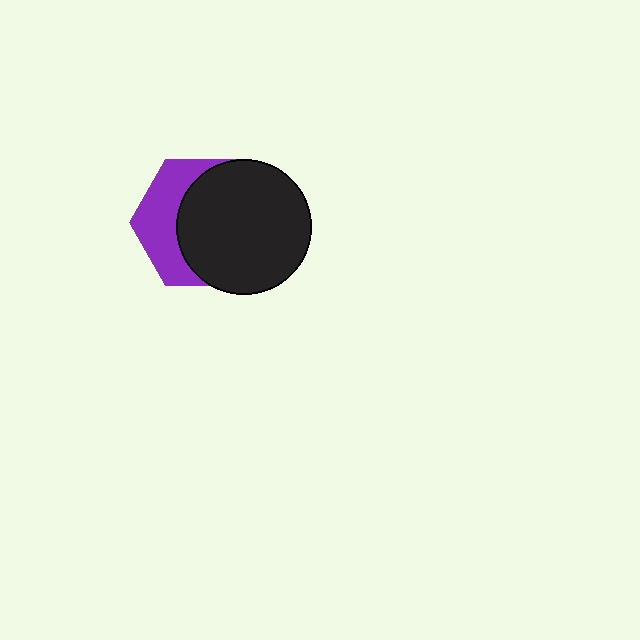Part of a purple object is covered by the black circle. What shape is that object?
It is a hexagon.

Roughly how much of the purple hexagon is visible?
A small part of it is visible (roughly 38%).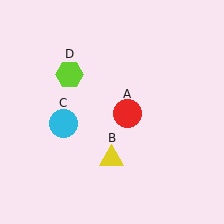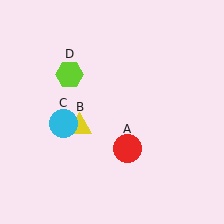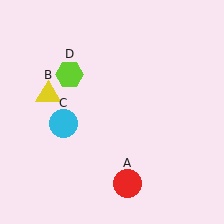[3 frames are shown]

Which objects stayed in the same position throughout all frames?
Cyan circle (object C) and lime hexagon (object D) remained stationary.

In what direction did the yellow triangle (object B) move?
The yellow triangle (object B) moved up and to the left.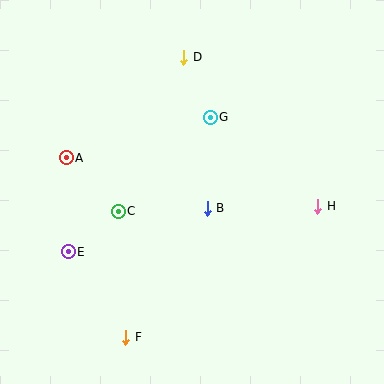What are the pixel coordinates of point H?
Point H is at (318, 206).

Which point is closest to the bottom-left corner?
Point F is closest to the bottom-left corner.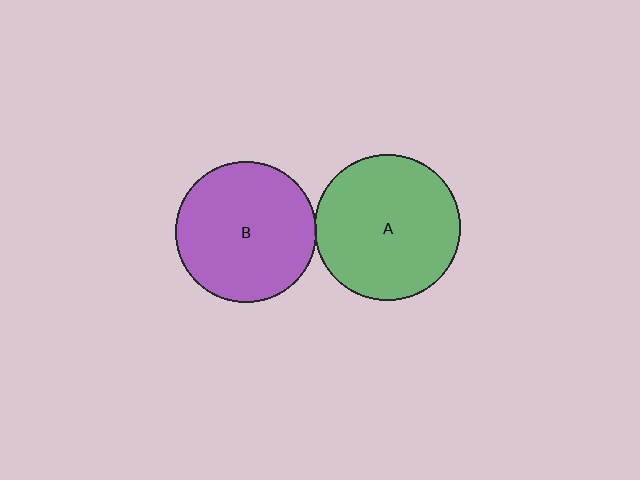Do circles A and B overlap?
Yes.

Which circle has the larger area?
Circle A (green).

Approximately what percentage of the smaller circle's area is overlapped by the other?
Approximately 5%.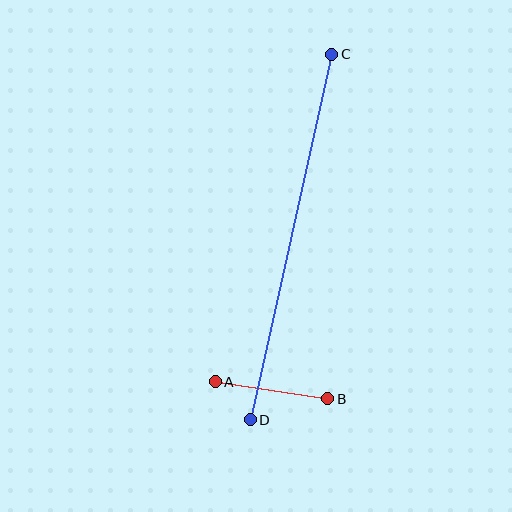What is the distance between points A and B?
The distance is approximately 114 pixels.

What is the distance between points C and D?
The distance is approximately 374 pixels.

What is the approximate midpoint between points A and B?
The midpoint is at approximately (272, 390) pixels.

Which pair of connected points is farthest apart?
Points C and D are farthest apart.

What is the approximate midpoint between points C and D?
The midpoint is at approximately (291, 237) pixels.